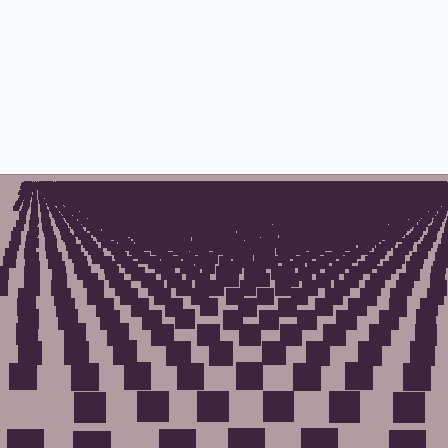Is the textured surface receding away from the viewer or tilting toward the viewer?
The surface is receding away from the viewer. Texture elements get smaller and denser toward the top.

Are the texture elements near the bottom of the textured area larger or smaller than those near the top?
Larger. Near the bottom, elements are closer to the viewer and appear at a bigger on-screen size.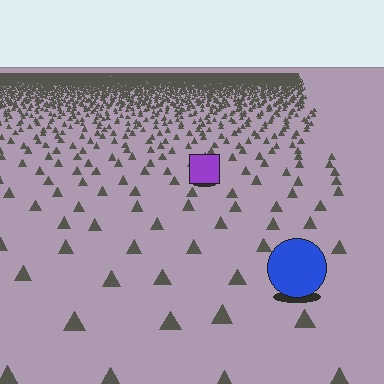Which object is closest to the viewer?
The blue circle is closest. The texture marks near it are larger and more spread out.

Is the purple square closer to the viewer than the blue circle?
No. The blue circle is closer — you can tell from the texture gradient: the ground texture is coarser near it.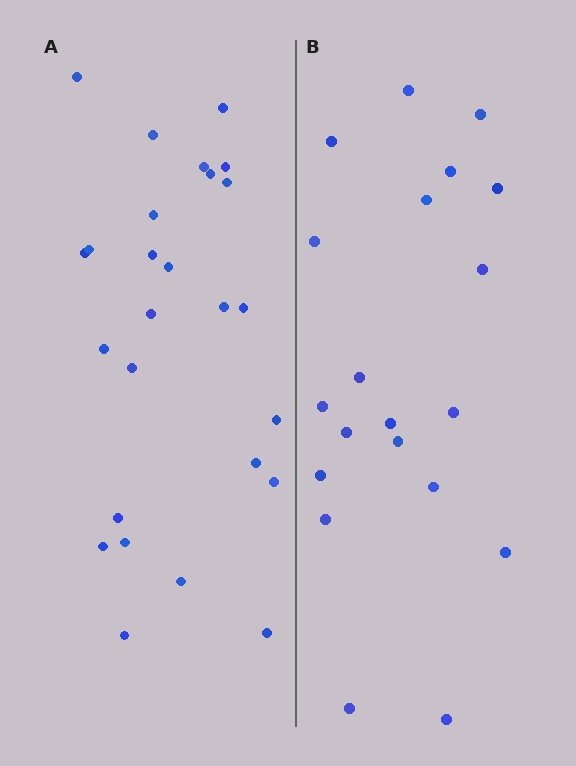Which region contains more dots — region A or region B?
Region A (the left region) has more dots.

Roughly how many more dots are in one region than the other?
Region A has about 6 more dots than region B.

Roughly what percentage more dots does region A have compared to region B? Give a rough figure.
About 30% more.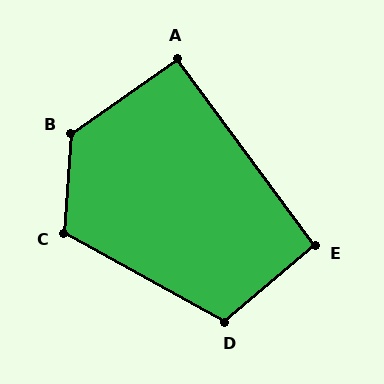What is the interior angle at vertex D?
Approximately 111 degrees (obtuse).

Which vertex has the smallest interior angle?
A, at approximately 91 degrees.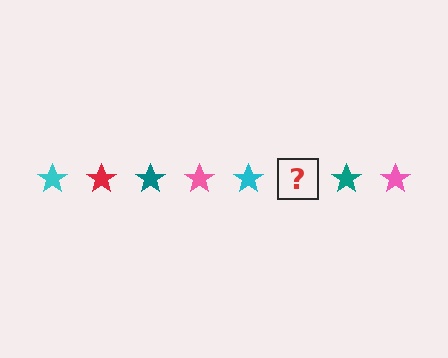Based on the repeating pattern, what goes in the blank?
The blank should be a red star.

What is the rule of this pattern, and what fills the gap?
The rule is that the pattern cycles through cyan, red, teal, pink stars. The gap should be filled with a red star.